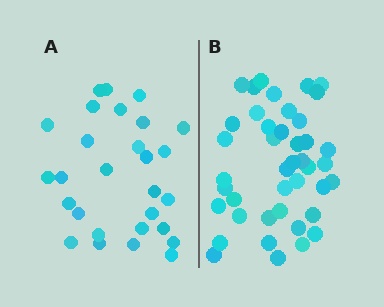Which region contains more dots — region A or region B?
Region B (the right region) has more dots.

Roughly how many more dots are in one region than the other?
Region B has approximately 15 more dots than region A.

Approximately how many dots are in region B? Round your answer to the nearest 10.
About 40 dots. (The exact count is 42, which rounds to 40.)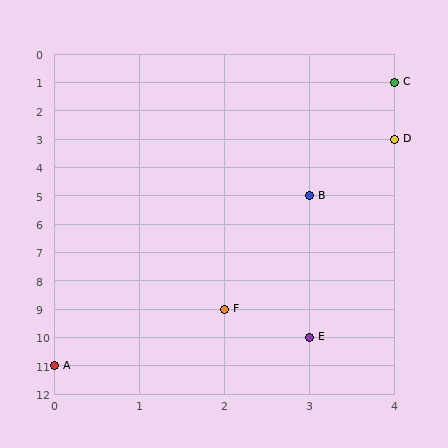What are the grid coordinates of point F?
Point F is at grid coordinates (2, 9).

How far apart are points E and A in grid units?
Points E and A are 3 columns and 1 row apart (about 3.2 grid units diagonally).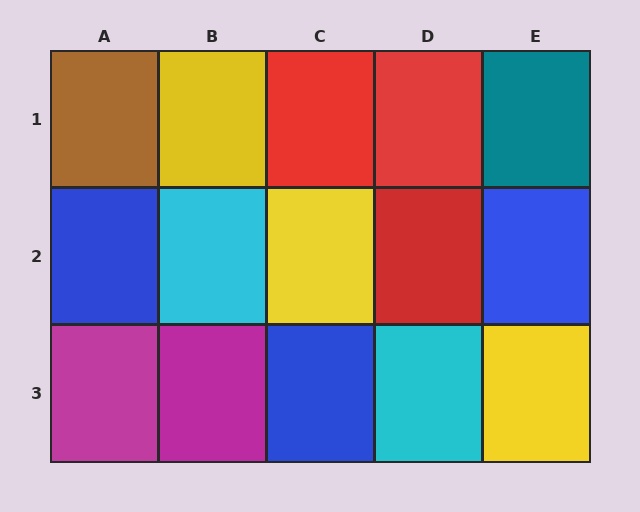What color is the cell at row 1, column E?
Teal.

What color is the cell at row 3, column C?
Blue.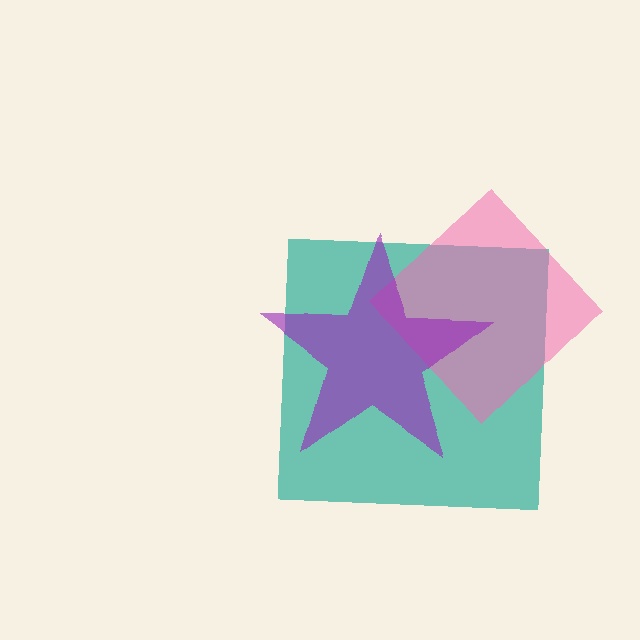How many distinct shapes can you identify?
There are 3 distinct shapes: a teal square, a pink diamond, a purple star.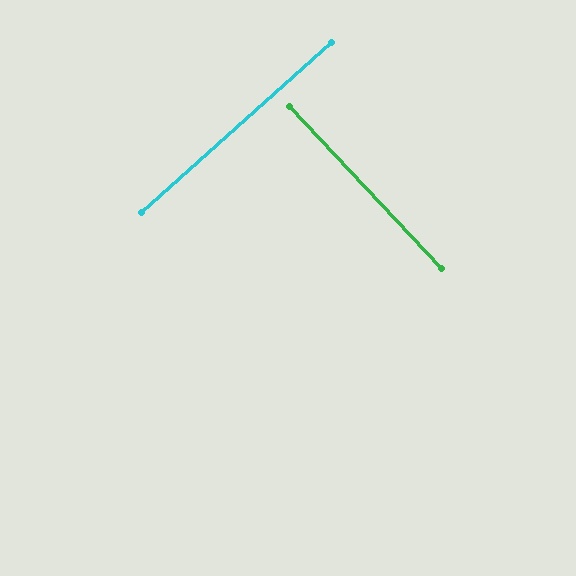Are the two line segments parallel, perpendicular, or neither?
Perpendicular — they meet at approximately 89°.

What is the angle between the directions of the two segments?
Approximately 89 degrees.